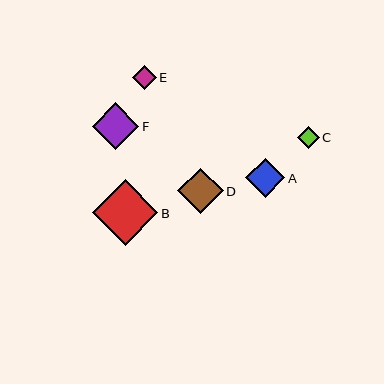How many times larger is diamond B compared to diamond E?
Diamond B is approximately 2.8 times the size of diamond E.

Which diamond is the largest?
Diamond B is the largest with a size of approximately 66 pixels.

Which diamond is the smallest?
Diamond C is the smallest with a size of approximately 21 pixels.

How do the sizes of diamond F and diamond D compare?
Diamond F and diamond D are approximately the same size.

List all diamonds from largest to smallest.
From largest to smallest: B, F, D, A, E, C.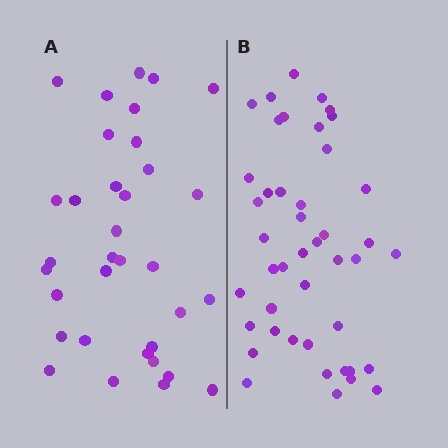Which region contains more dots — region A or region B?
Region B (the right region) has more dots.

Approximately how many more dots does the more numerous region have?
Region B has roughly 10 or so more dots than region A.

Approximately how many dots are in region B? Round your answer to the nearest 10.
About 40 dots. (The exact count is 44, which rounds to 40.)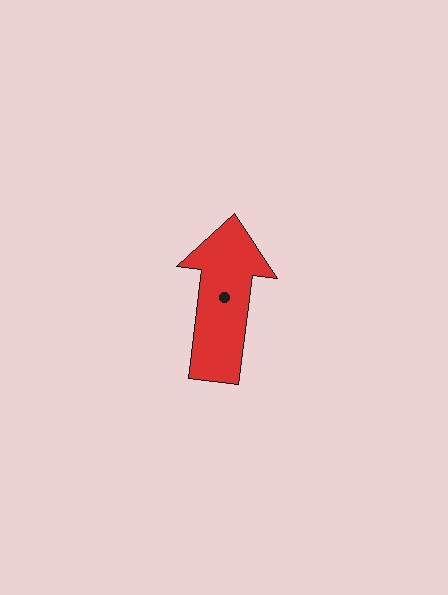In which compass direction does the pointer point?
North.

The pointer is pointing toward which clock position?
Roughly 12 o'clock.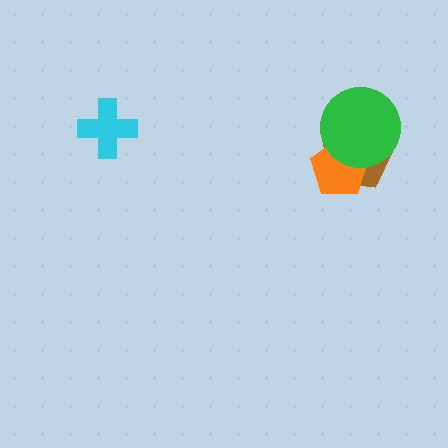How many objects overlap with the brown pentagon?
2 objects overlap with the brown pentagon.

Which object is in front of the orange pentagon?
The green circle is in front of the orange pentagon.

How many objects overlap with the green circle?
2 objects overlap with the green circle.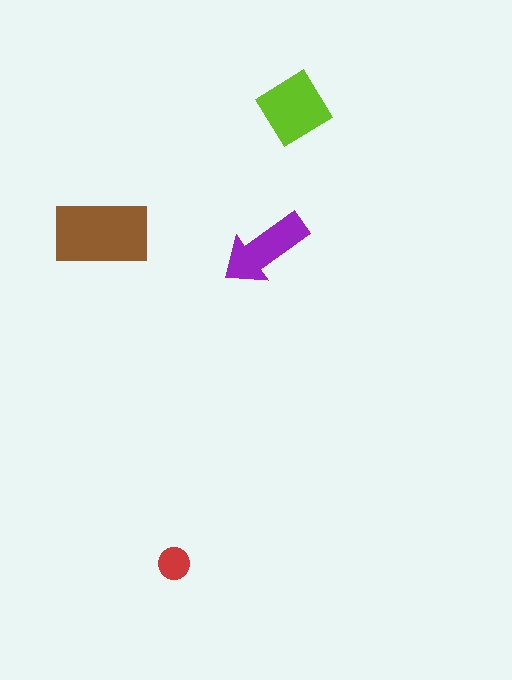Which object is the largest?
The brown rectangle.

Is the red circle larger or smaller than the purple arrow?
Smaller.